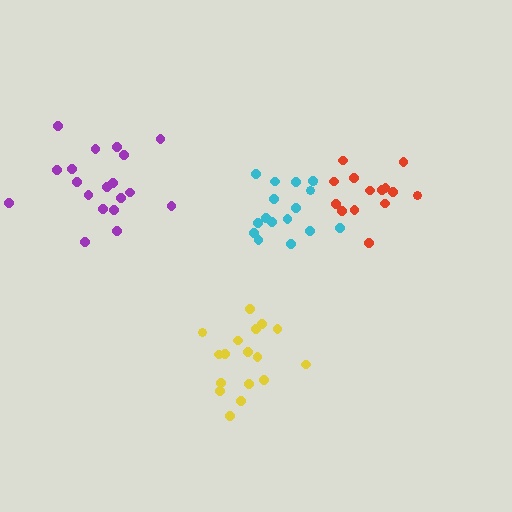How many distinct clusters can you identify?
There are 4 distinct clusters.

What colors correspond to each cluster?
The clusters are colored: purple, yellow, cyan, red.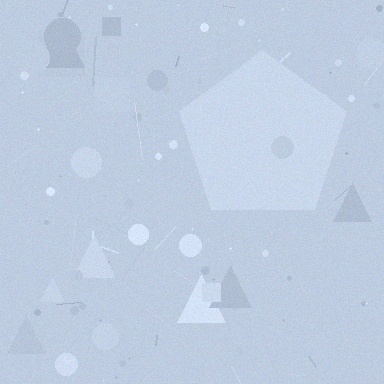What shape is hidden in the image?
A pentagon is hidden in the image.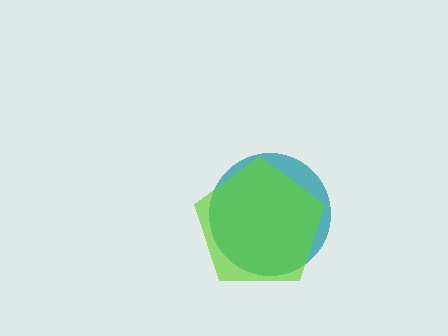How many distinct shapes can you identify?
There are 2 distinct shapes: a teal circle, a lime pentagon.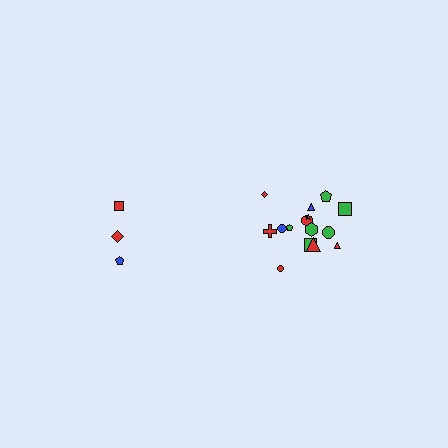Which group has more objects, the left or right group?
The right group.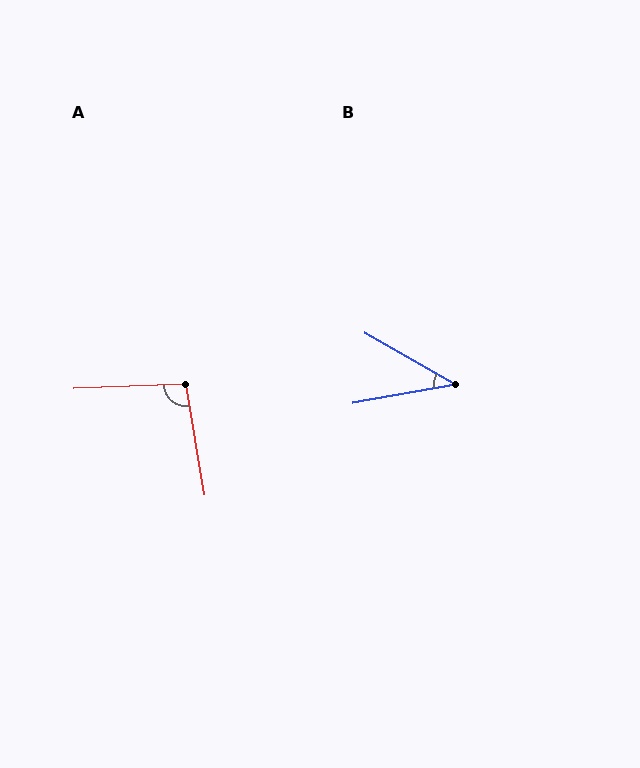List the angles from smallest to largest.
B (40°), A (97°).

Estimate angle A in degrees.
Approximately 97 degrees.